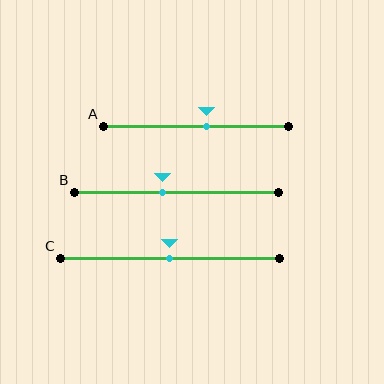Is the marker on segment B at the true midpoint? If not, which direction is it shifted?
No, the marker on segment B is shifted to the left by about 7% of the segment length.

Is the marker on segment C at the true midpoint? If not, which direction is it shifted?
Yes, the marker on segment C is at the true midpoint.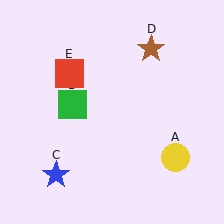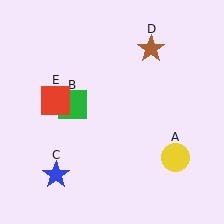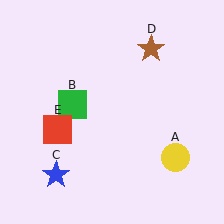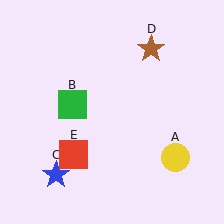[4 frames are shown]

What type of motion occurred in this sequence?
The red square (object E) rotated counterclockwise around the center of the scene.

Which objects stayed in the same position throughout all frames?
Yellow circle (object A) and green square (object B) and blue star (object C) and brown star (object D) remained stationary.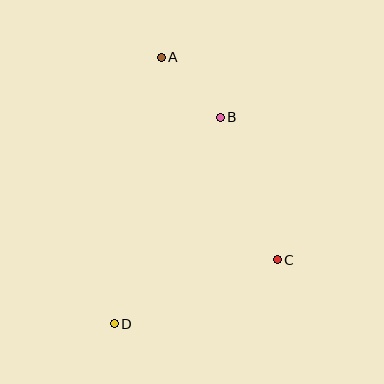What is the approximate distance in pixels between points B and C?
The distance between B and C is approximately 153 pixels.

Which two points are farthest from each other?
Points A and D are farthest from each other.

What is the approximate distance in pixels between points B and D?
The distance between B and D is approximately 232 pixels.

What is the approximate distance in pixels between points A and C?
The distance between A and C is approximately 233 pixels.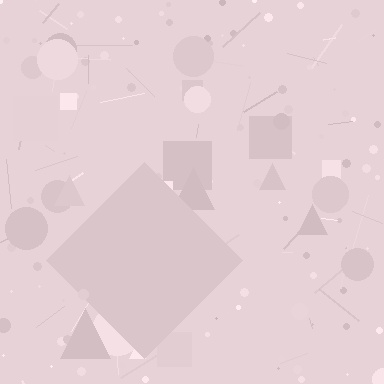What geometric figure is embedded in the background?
A diamond is embedded in the background.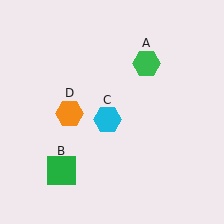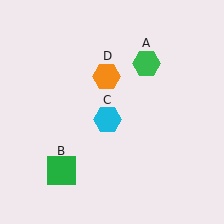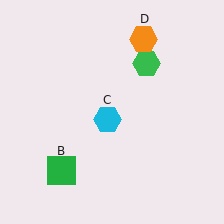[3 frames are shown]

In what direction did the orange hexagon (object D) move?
The orange hexagon (object D) moved up and to the right.